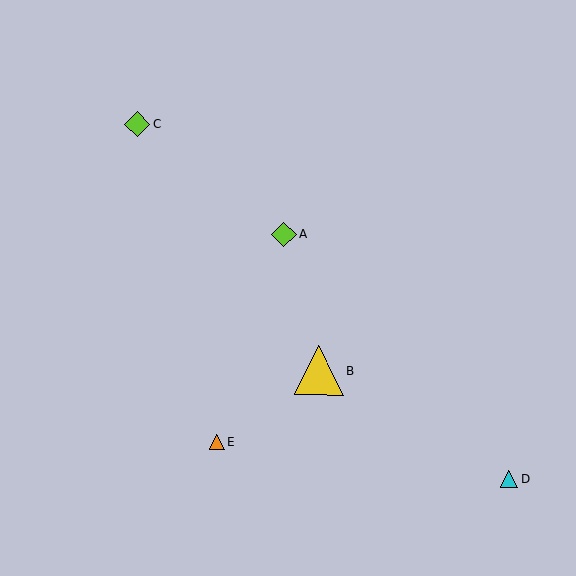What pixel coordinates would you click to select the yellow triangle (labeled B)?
Click at (319, 371) to select the yellow triangle B.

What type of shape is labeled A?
Shape A is a lime diamond.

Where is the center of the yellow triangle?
The center of the yellow triangle is at (319, 371).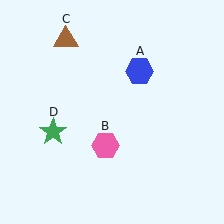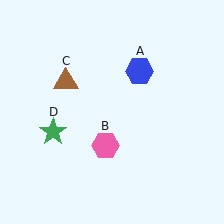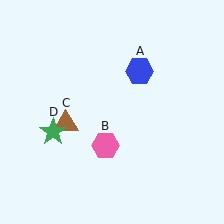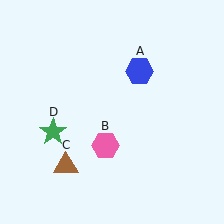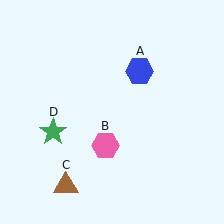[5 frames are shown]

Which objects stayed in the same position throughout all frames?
Blue hexagon (object A) and pink hexagon (object B) and green star (object D) remained stationary.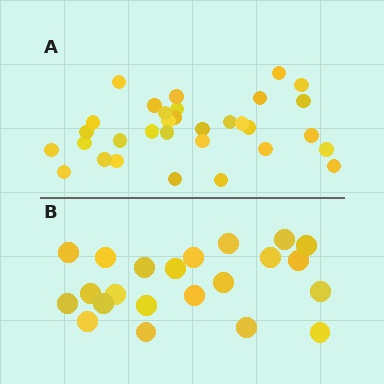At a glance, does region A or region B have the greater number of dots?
Region A (the top region) has more dots.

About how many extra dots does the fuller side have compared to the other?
Region A has roughly 10 or so more dots than region B.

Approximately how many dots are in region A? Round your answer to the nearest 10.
About 30 dots. (The exact count is 32, which rounds to 30.)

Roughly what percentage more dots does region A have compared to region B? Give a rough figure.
About 45% more.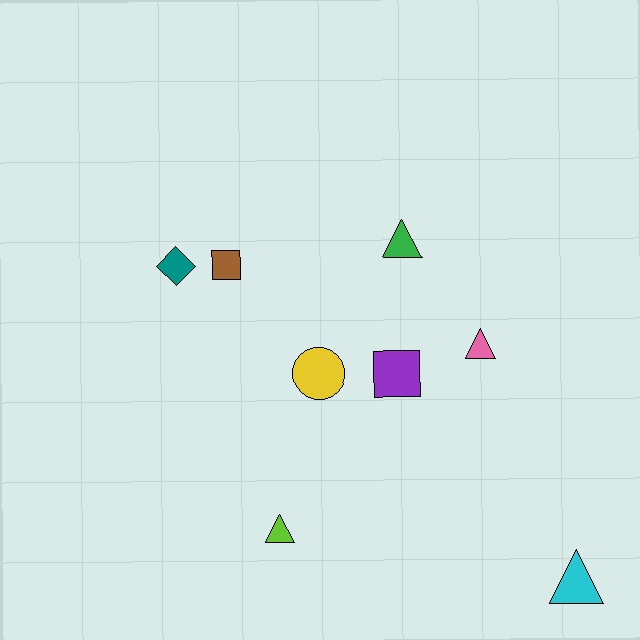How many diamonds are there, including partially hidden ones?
There is 1 diamond.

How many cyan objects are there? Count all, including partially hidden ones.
There is 1 cyan object.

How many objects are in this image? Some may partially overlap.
There are 8 objects.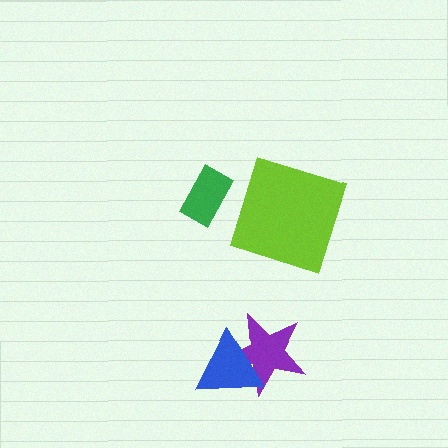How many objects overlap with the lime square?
0 objects overlap with the lime square.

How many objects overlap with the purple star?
1 object overlaps with the purple star.